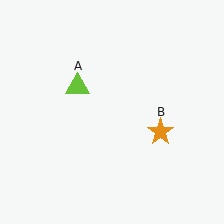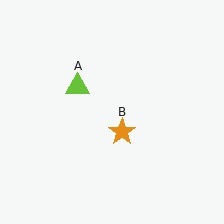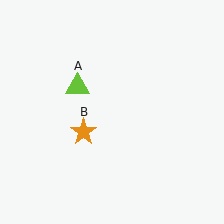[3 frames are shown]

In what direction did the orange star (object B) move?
The orange star (object B) moved left.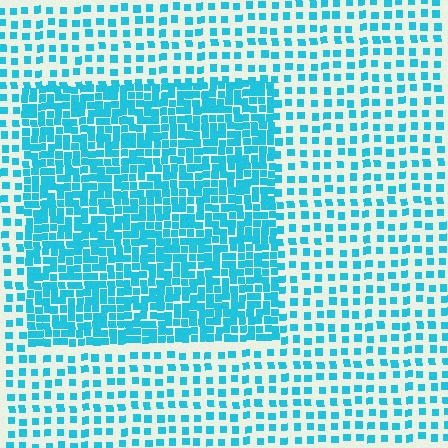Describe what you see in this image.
The image contains small cyan elements arranged at two different densities. A rectangle-shaped region is visible where the elements are more densely packed than the surrounding area.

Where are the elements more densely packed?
The elements are more densely packed inside the rectangle boundary.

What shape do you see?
I see a rectangle.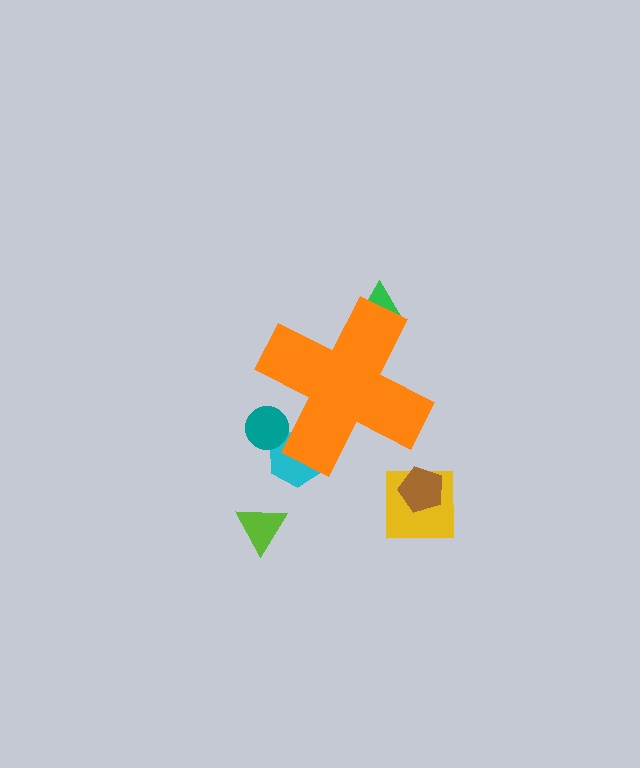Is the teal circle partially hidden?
Yes, the teal circle is partially hidden behind the orange cross.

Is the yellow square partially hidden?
No, the yellow square is fully visible.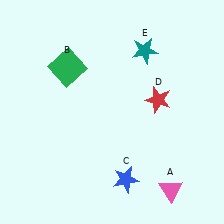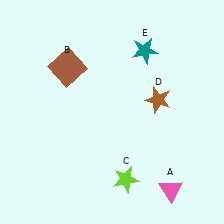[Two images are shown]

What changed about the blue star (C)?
In Image 1, C is blue. In Image 2, it changed to lime.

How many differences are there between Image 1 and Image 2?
There are 3 differences between the two images.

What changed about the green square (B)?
In Image 1, B is green. In Image 2, it changed to brown.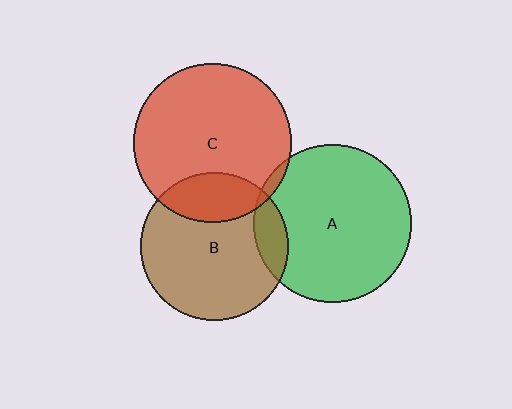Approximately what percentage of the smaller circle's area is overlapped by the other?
Approximately 25%.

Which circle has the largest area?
Circle C (red).